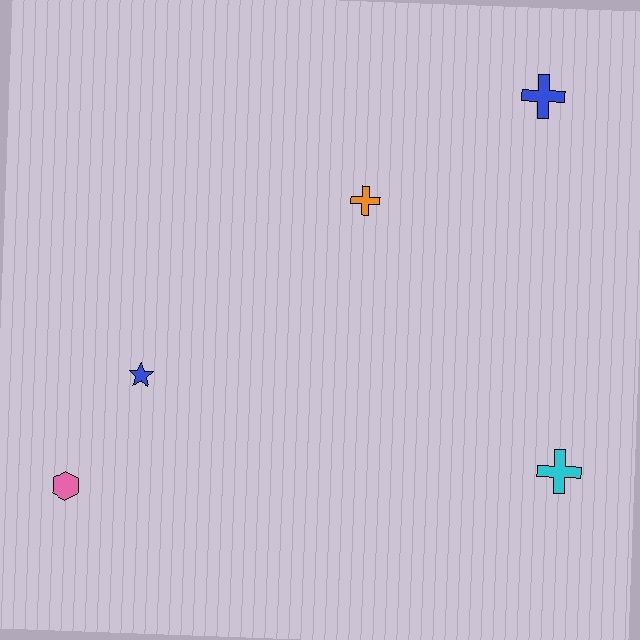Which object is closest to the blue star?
The pink hexagon is closest to the blue star.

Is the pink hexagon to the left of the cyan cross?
Yes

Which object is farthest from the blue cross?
The pink hexagon is farthest from the blue cross.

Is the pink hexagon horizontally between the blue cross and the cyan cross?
No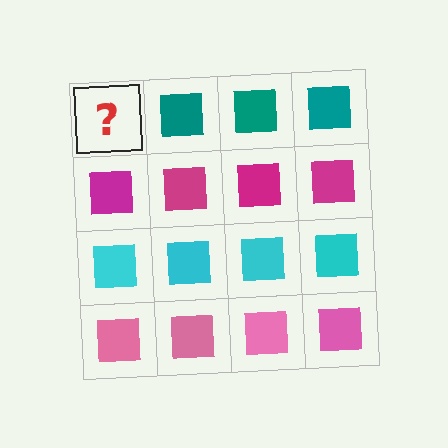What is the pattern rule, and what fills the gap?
The rule is that each row has a consistent color. The gap should be filled with a teal square.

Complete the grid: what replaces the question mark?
The question mark should be replaced with a teal square.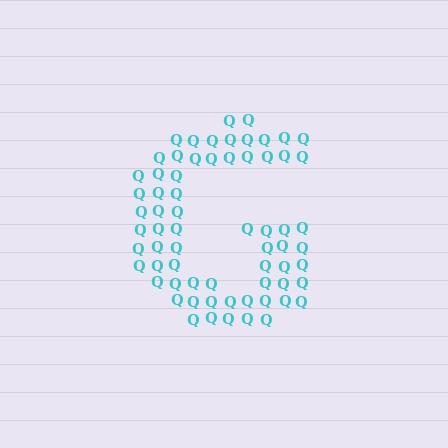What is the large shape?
The large shape is the letter G.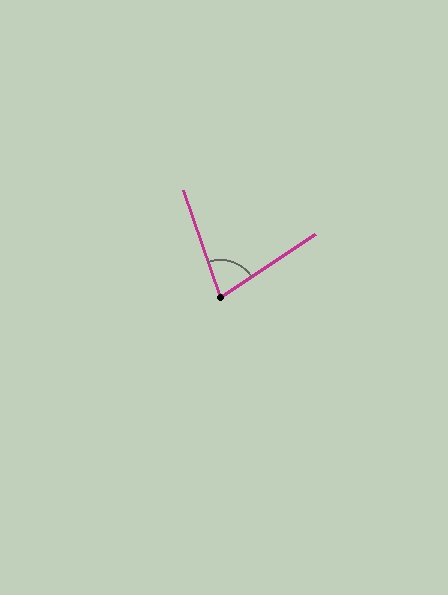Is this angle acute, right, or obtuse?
It is acute.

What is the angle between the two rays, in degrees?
Approximately 76 degrees.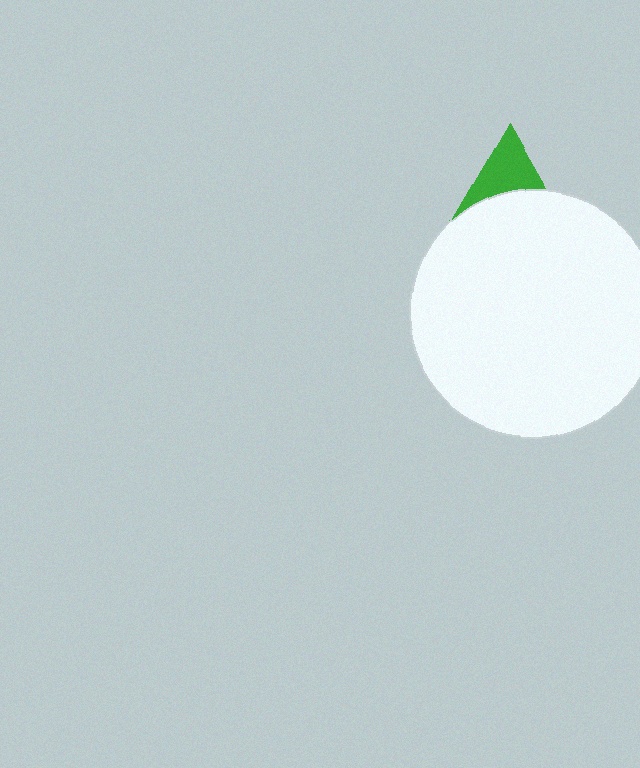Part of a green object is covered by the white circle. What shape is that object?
It is a triangle.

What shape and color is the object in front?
The object in front is a white circle.